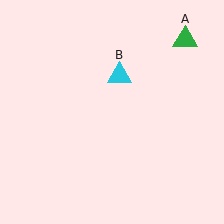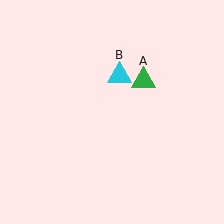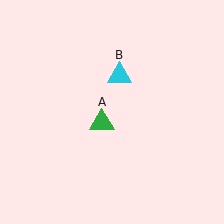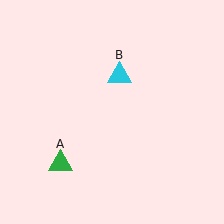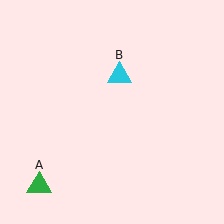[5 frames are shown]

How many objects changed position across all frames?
1 object changed position: green triangle (object A).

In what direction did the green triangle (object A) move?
The green triangle (object A) moved down and to the left.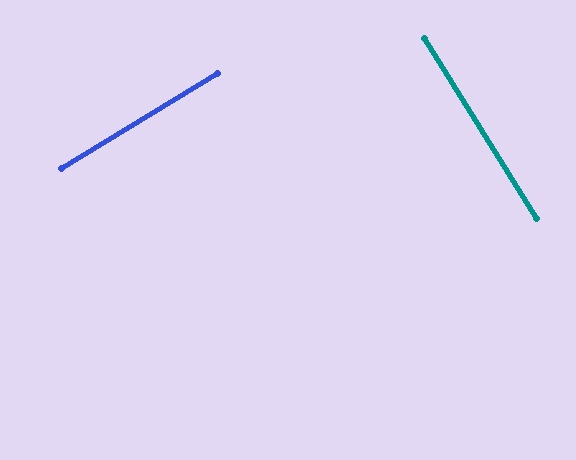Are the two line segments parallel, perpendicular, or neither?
Perpendicular — they meet at approximately 90°.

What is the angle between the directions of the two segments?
Approximately 90 degrees.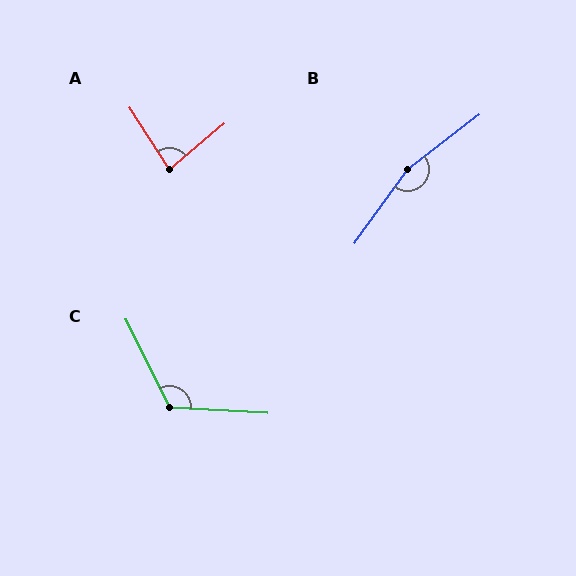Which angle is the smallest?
A, at approximately 83 degrees.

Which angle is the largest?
B, at approximately 163 degrees.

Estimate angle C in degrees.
Approximately 119 degrees.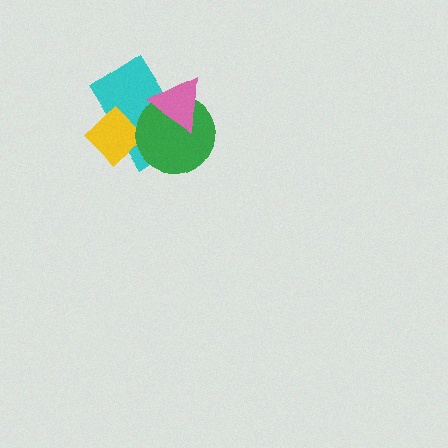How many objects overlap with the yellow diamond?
2 objects overlap with the yellow diamond.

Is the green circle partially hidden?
Yes, it is partially covered by another shape.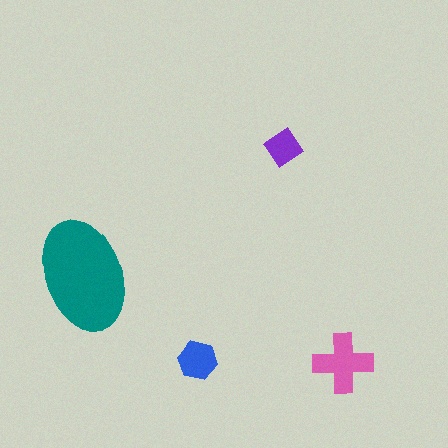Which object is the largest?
The teal ellipse.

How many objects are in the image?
There are 4 objects in the image.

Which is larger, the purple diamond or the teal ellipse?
The teal ellipse.